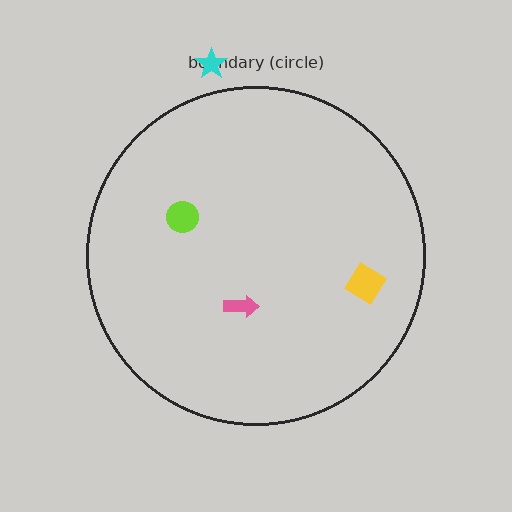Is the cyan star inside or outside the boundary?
Outside.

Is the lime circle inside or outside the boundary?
Inside.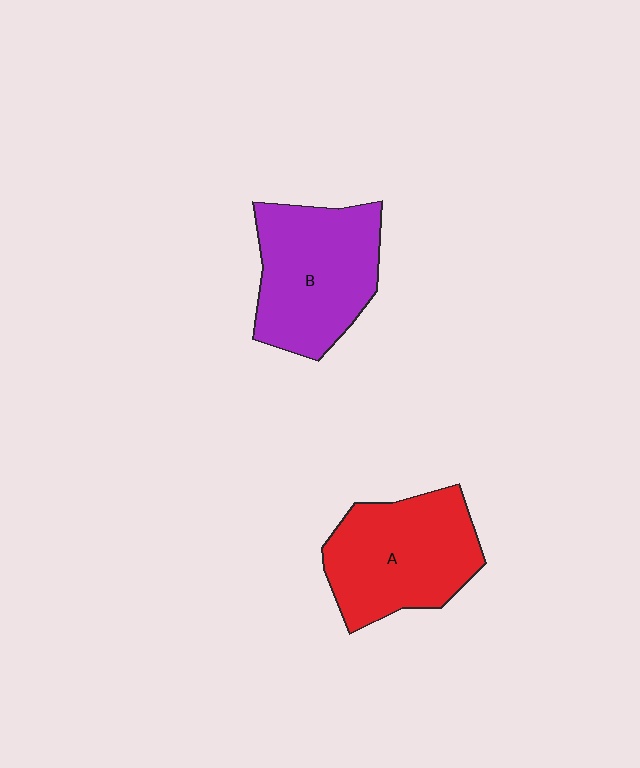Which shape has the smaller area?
Shape A (red).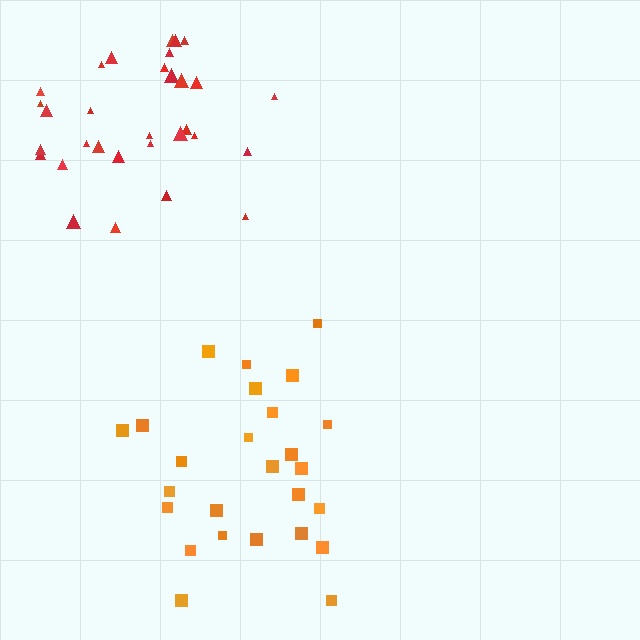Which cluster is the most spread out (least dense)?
Red.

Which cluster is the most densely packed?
Orange.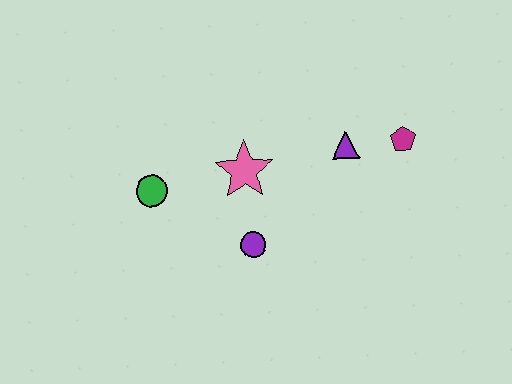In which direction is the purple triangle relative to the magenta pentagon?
The purple triangle is to the left of the magenta pentagon.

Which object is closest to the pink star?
The purple circle is closest to the pink star.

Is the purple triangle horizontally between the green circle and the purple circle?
No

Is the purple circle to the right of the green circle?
Yes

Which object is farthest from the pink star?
The magenta pentagon is farthest from the pink star.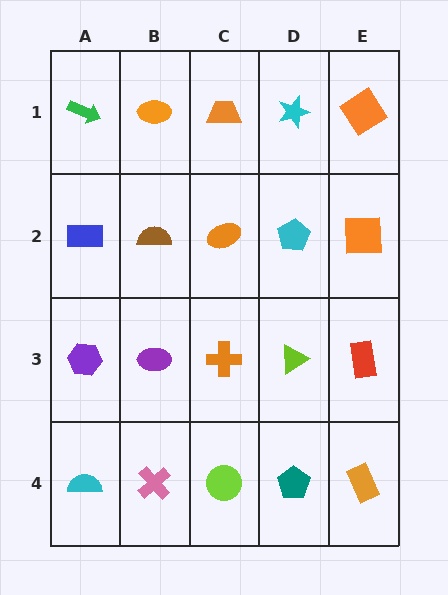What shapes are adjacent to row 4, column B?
A purple ellipse (row 3, column B), a cyan semicircle (row 4, column A), a lime circle (row 4, column C).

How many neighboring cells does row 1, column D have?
3.